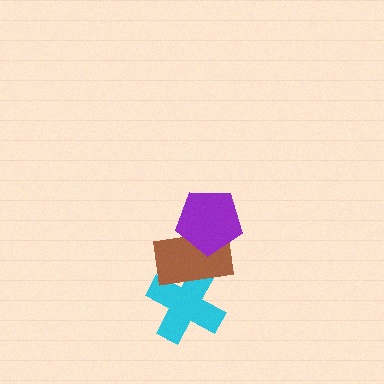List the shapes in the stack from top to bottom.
From top to bottom: the purple pentagon, the brown rectangle, the cyan cross.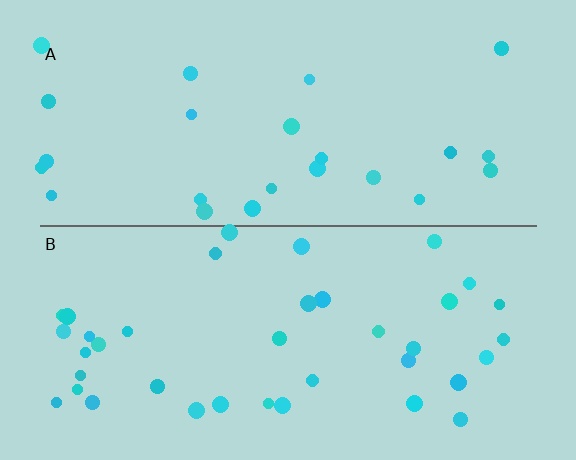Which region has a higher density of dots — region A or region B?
B (the bottom).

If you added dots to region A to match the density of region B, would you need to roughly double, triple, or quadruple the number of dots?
Approximately double.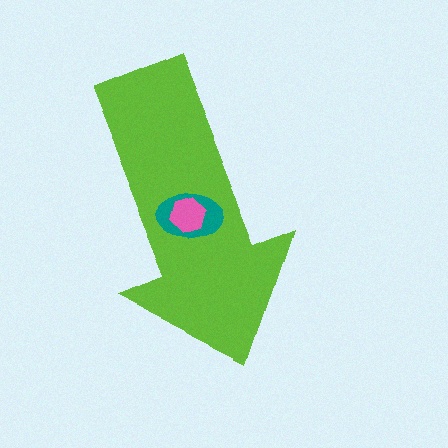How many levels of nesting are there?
3.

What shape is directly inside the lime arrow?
The teal ellipse.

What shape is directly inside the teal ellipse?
The pink hexagon.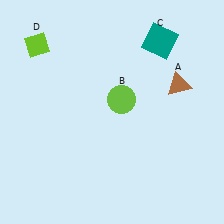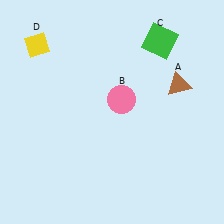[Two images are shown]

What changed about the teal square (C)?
In Image 1, C is teal. In Image 2, it changed to green.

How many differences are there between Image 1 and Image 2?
There are 3 differences between the two images.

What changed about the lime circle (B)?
In Image 1, B is lime. In Image 2, it changed to pink.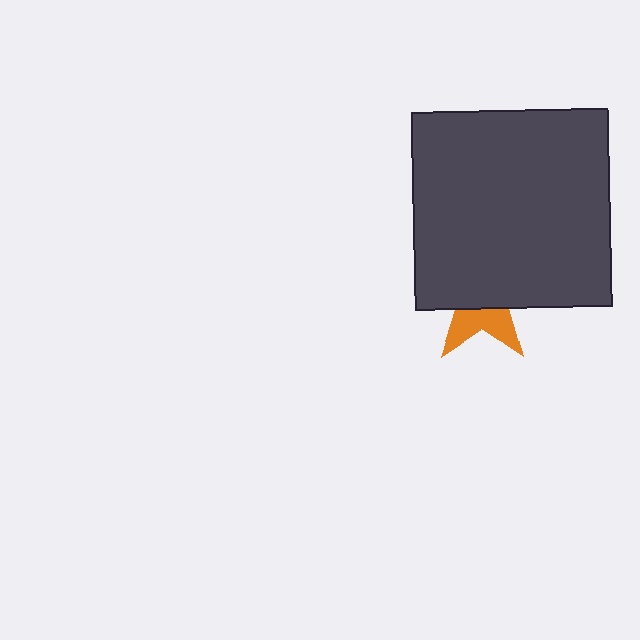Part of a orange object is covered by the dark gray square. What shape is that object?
It is a star.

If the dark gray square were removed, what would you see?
You would see the complete orange star.